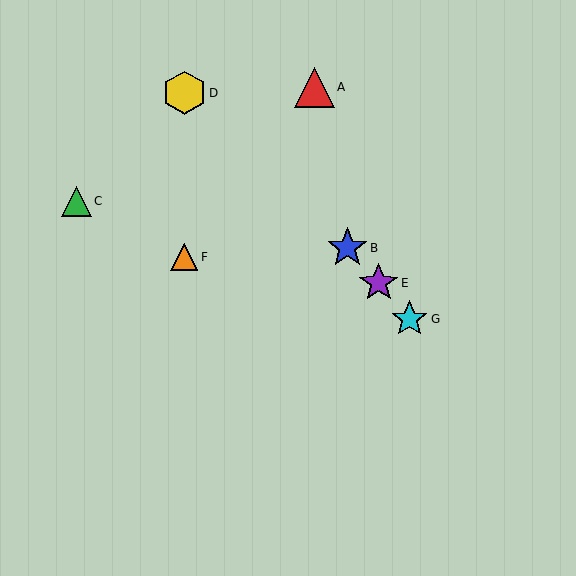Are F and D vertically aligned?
Yes, both are at x≈184.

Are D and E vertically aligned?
No, D is at x≈184 and E is at x≈379.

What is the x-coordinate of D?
Object D is at x≈184.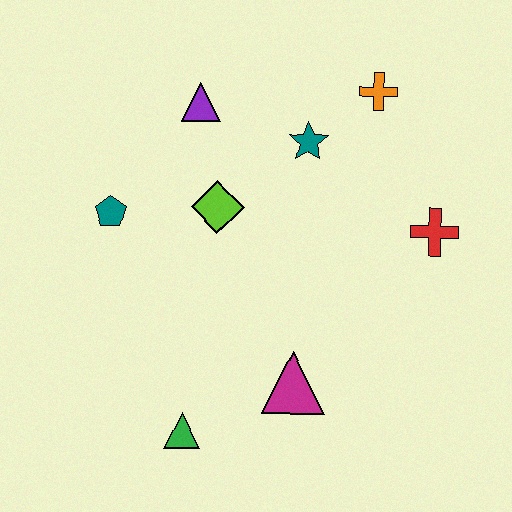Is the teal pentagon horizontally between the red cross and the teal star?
No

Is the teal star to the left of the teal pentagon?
No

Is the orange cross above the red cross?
Yes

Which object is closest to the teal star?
The orange cross is closest to the teal star.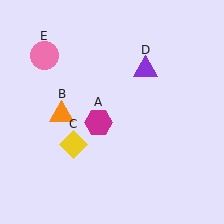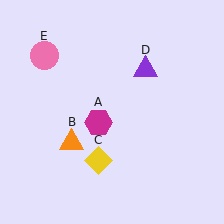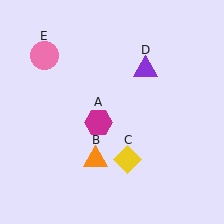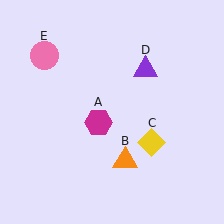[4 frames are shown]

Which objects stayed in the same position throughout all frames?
Magenta hexagon (object A) and purple triangle (object D) and pink circle (object E) remained stationary.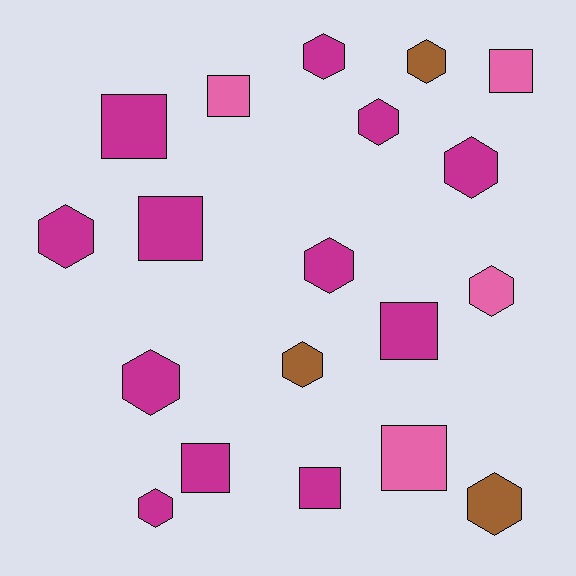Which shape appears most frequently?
Hexagon, with 11 objects.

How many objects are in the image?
There are 19 objects.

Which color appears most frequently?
Magenta, with 12 objects.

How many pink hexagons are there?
There is 1 pink hexagon.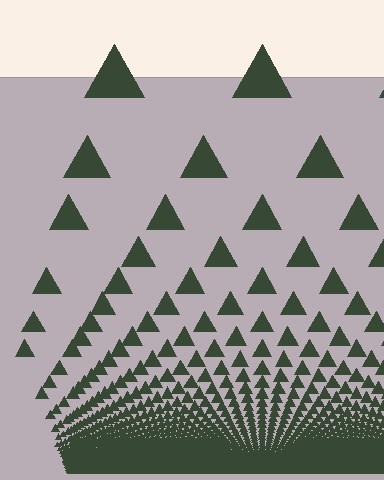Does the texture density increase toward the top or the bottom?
Density increases toward the bottom.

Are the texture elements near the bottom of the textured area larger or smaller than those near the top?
Smaller. The gradient is inverted — elements near the bottom are smaller and denser.